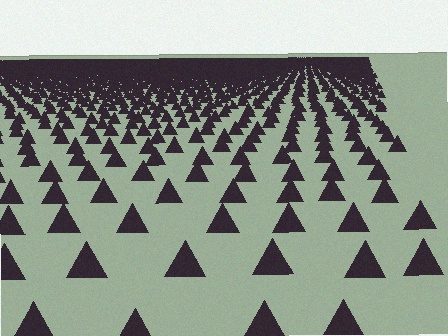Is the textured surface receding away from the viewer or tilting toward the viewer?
The surface is receding away from the viewer. Texture elements get smaller and denser toward the top.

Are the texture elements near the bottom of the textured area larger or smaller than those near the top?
Larger. Near the bottom, elements are closer to the viewer and appear at a bigger on-screen size.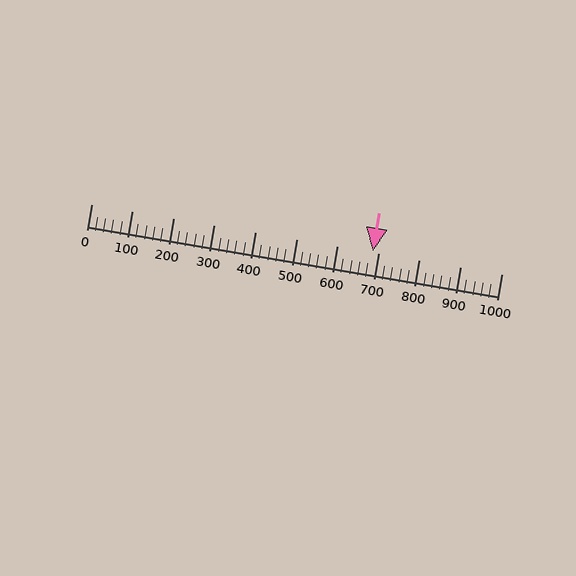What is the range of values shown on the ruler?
The ruler shows values from 0 to 1000.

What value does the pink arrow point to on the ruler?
The pink arrow points to approximately 686.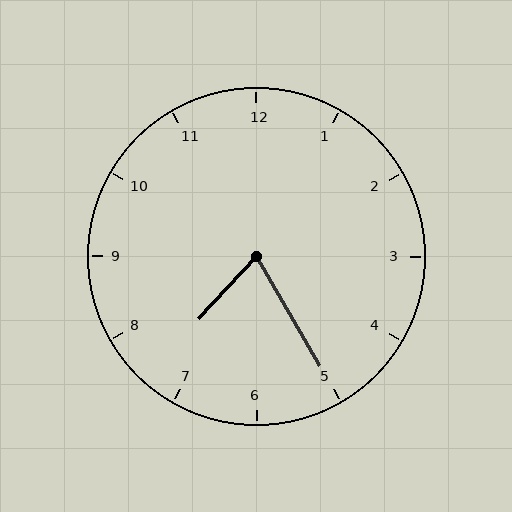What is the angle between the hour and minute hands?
Approximately 72 degrees.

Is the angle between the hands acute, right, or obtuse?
It is acute.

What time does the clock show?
7:25.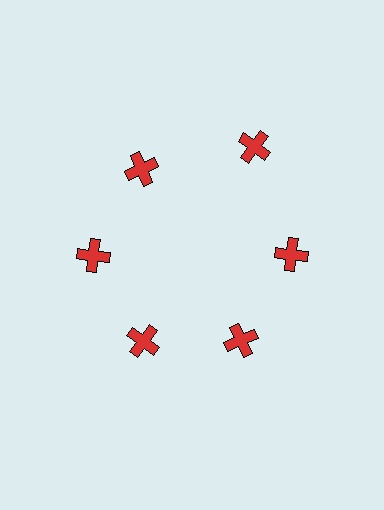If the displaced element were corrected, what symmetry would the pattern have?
It would have 6-fold rotational symmetry — the pattern would map onto itself every 60 degrees.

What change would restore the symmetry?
The symmetry would be restored by moving it inward, back onto the ring so that all 6 crosses sit at equal angles and equal distance from the center.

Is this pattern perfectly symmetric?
No. The 6 red crosses are arranged in a ring, but one element near the 1 o'clock position is pushed outward from the center, breaking the 6-fold rotational symmetry.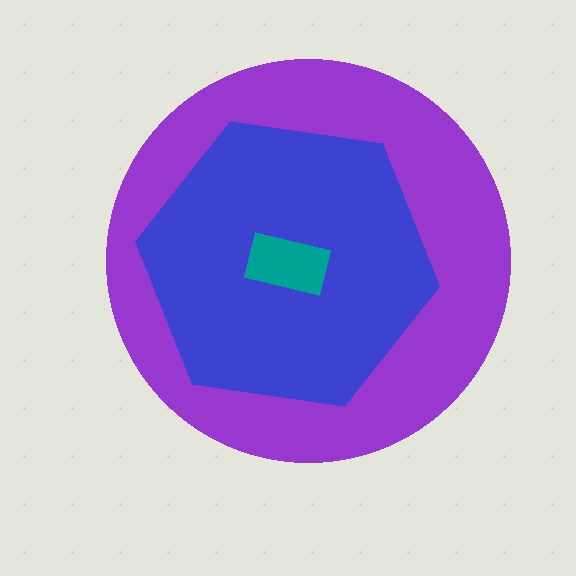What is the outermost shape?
The purple circle.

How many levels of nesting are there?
3.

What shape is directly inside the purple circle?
The blue hexagon.